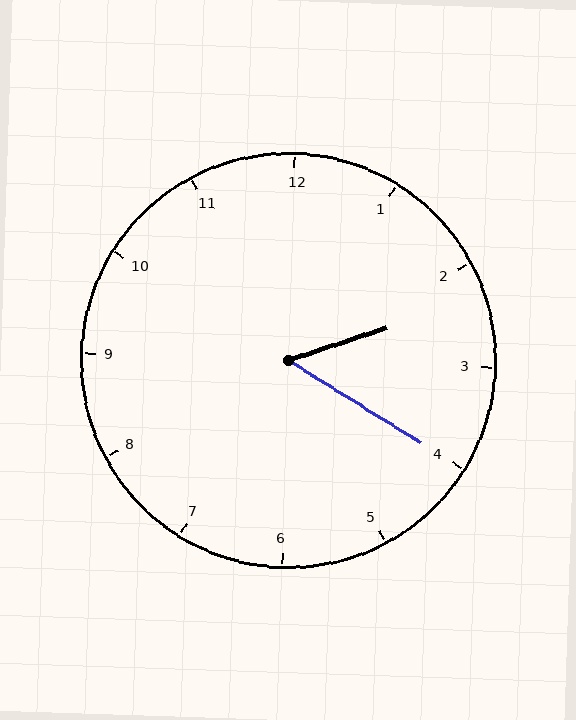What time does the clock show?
2:20.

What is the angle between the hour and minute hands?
Approximately 50 degrees.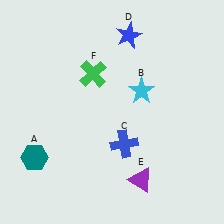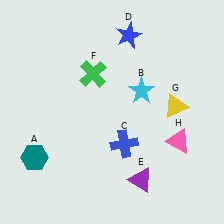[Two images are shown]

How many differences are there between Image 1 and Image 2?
There are 2 differences between the two images.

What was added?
A yellow triangle (G), a pink triangle (H) were added in Image 2.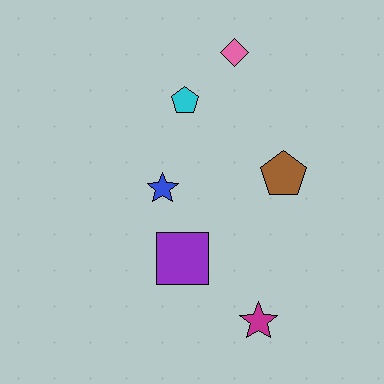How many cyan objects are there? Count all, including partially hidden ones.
There is 1 cyan object.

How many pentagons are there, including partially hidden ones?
There are 2 pentagons.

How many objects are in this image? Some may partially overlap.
There are 6 objects.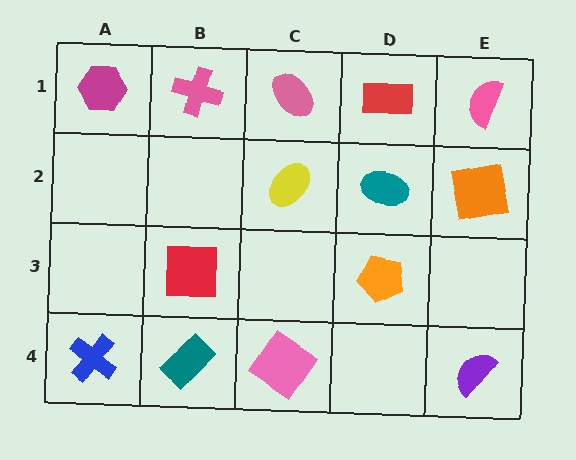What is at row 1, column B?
A pink cross.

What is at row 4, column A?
A blue cross.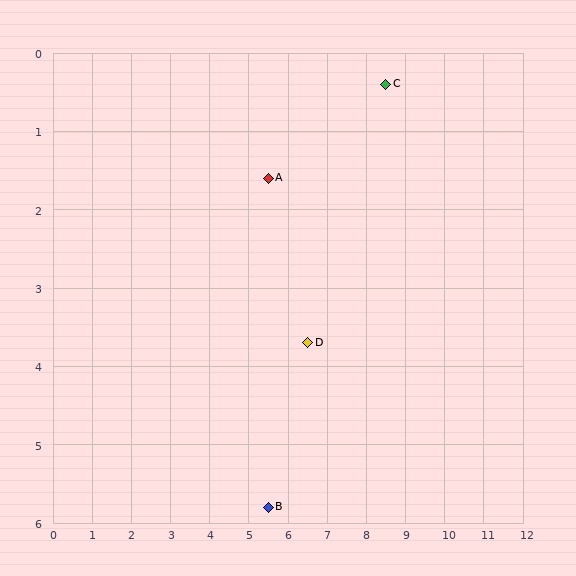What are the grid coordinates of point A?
Point A is at approximately (5.5, 1.6).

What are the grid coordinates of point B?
Point B is at approximately (5.5, 5.8).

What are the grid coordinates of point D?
Point D is at approximately (6.5, 3.7).